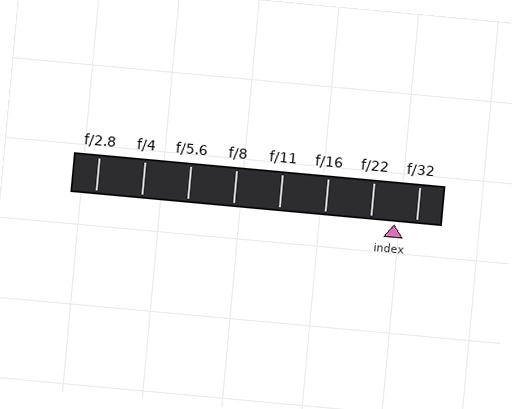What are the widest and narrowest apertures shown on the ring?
The widest aperture shown is f/2.8 and the narrowest is f/32.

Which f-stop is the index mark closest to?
The index mark is closest to f/32.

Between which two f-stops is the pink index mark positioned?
The index mark is between f/22 and f/32.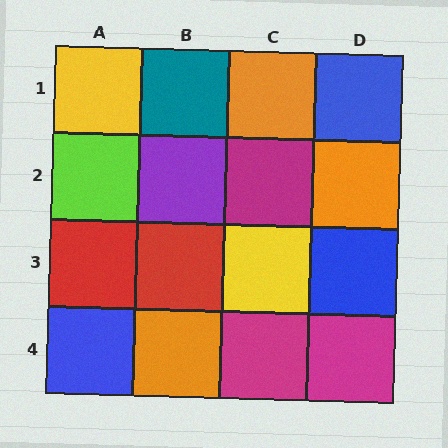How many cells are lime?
1 cell is lime.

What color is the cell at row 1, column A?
Yellow.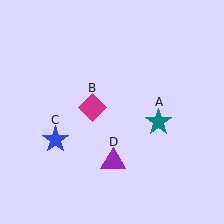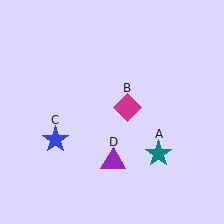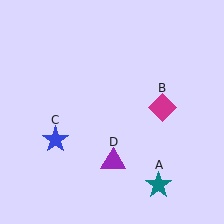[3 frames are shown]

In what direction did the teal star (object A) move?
The teal star (object A) moved down.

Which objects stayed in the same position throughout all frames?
Blue star (object C) and purple triangle (object D) remained stationary.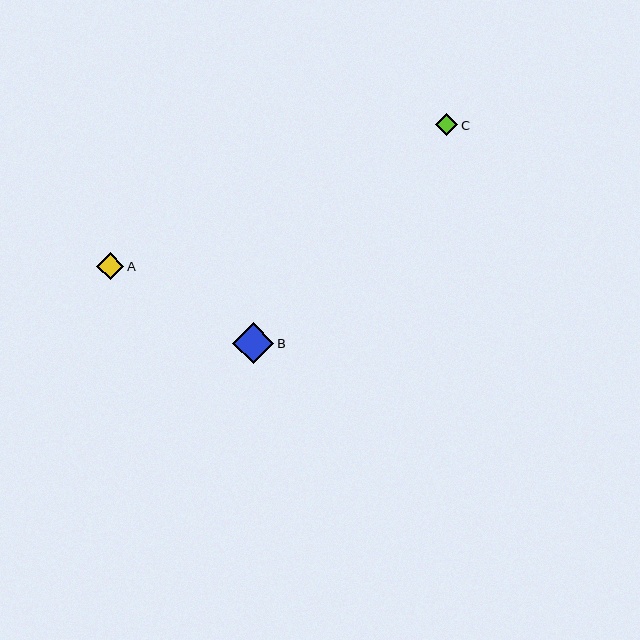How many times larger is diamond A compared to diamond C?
Diamond A is approximately 1.2 times the size of diamond C.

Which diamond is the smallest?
Diamond C is the smallest with a size of approximately 22 pixels.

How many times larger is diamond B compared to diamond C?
Diamond B is approximately 1.9 times the size of diamond C.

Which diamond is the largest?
Diamond B is the largest with a size of approximately 41 pixels.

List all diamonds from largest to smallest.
From largest to smallest: B, A, C.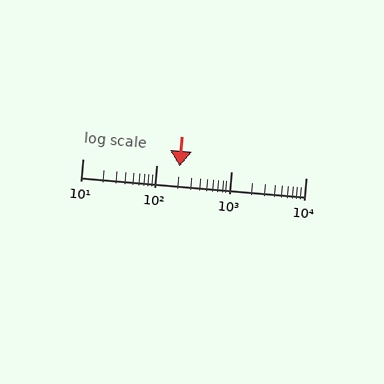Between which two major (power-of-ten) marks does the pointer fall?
The pointer is between 100 and 1000.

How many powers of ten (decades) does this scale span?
The scale spans 3 decades, from 10 to 10000.